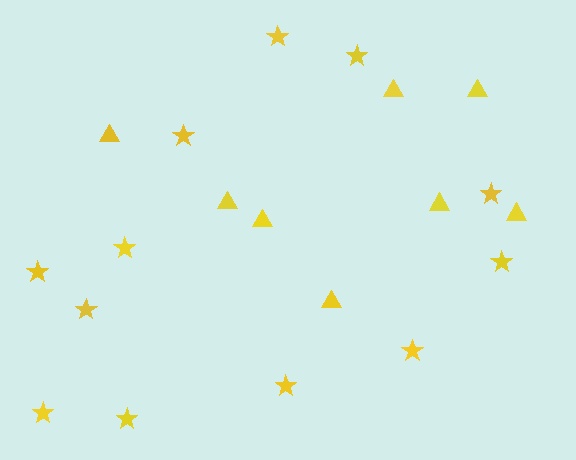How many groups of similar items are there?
There are 2 groups: one group of triangles (8) and one group of stars (12).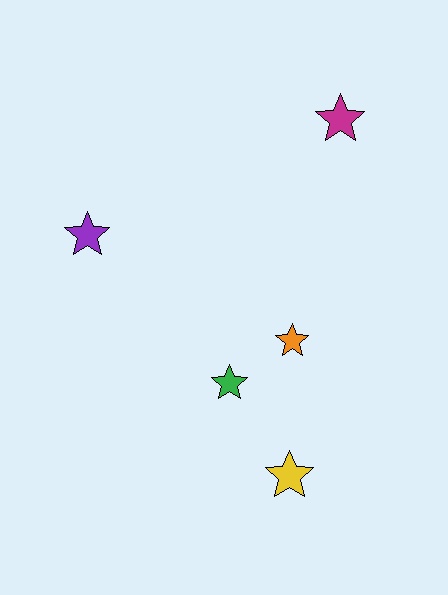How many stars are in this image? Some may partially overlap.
There are 5 stars.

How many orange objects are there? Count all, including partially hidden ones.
There is 1 orange object.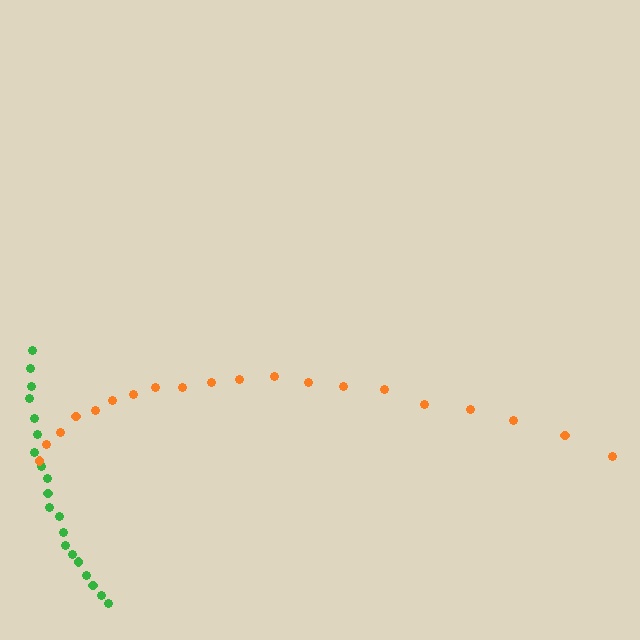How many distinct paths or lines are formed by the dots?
There are 2 distinct paths.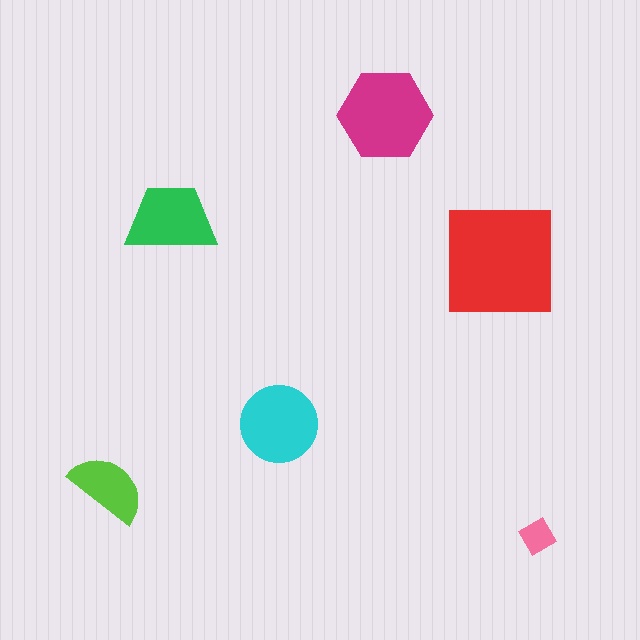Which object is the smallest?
The pink diamond.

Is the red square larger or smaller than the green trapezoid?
Larger.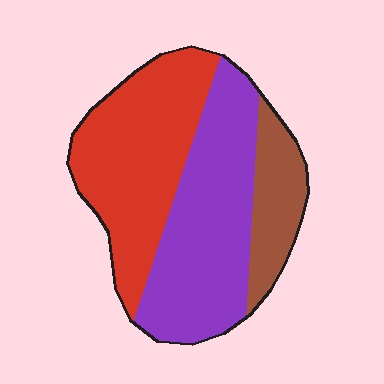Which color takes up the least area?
Brown, at roughly 15%.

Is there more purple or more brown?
Purple.